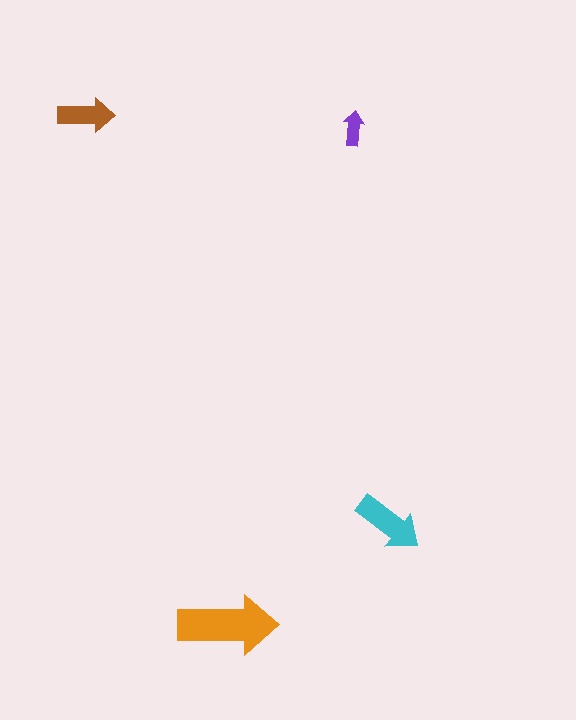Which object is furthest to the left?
The brown arrow is leftmost.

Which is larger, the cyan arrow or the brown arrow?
The cyan one.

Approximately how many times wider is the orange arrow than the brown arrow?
About 2 times wider.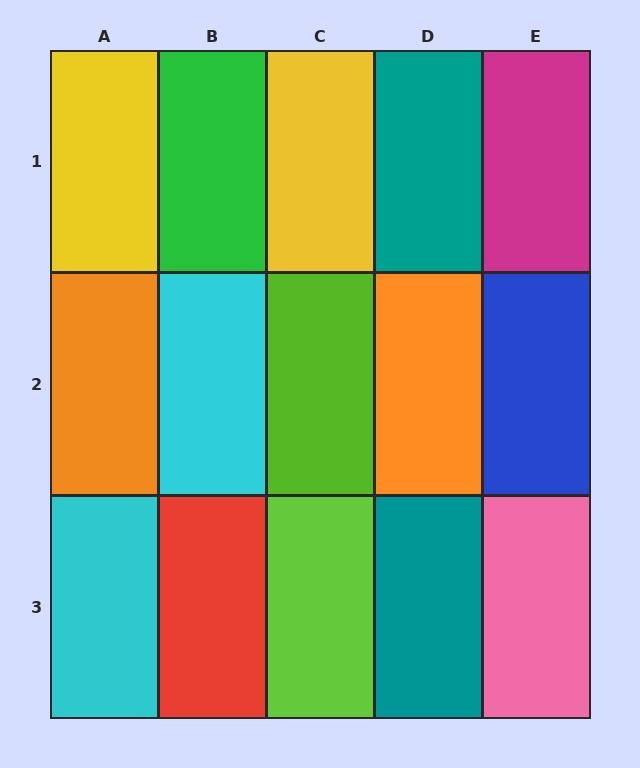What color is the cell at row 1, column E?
Magenta.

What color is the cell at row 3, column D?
Teal.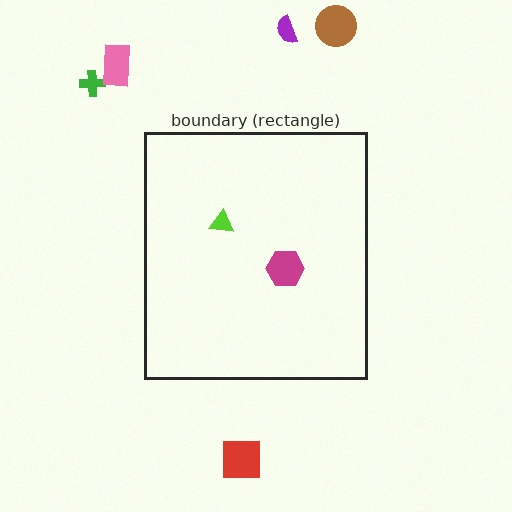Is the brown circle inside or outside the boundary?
Outside.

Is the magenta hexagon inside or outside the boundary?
Inside.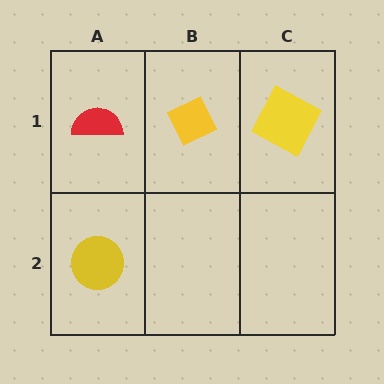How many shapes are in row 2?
1 shape.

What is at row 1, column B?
A yellow diamond.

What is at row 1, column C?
A yellow square.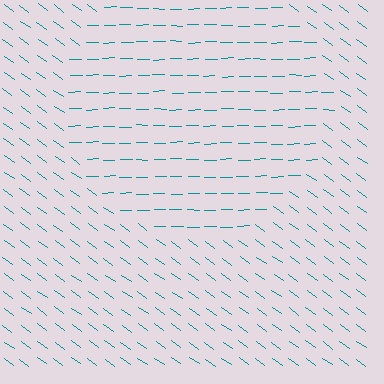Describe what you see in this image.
The image is filled with small teal line segments. A circle region in the image has lines oriented differently from the surrounding lines, creating a visible texture boundary.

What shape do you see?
I see a circle.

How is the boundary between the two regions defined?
The boundary is defined purely by a change in line orientation (approximately 37 degrees difference). All lines are the same color and thickness.